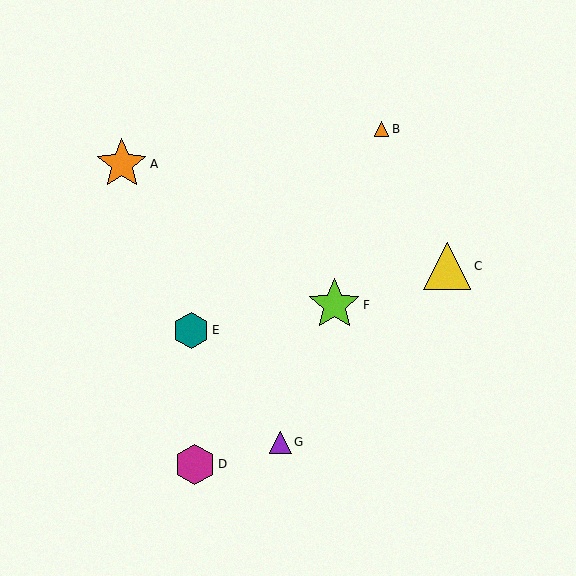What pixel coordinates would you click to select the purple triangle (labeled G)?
Click at (280, 442) to select the purple triangle G.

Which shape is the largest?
The lime star (labeled F) is the largest.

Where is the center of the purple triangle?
The center of the purple triangle is at (280, 442).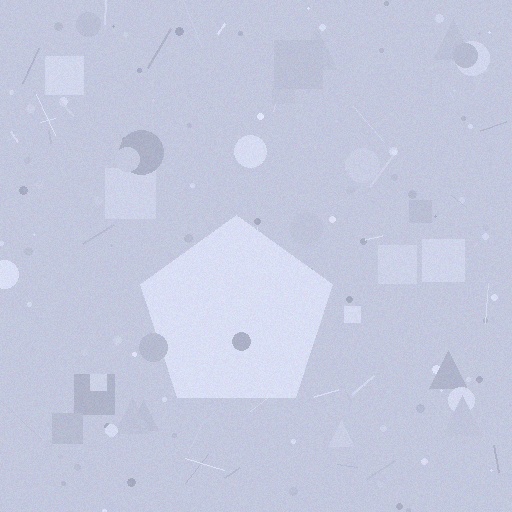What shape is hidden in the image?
A pentagon is hidden in the image.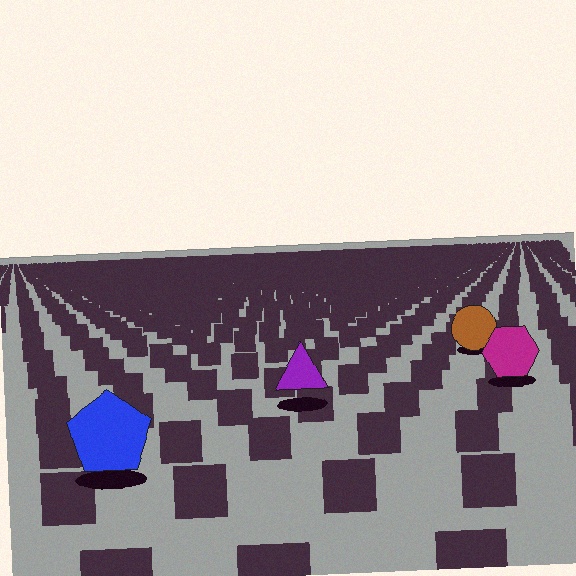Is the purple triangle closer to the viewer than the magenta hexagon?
Yes. The purple triangle is closer — you can tell from the texture gradient: the ground texture is coarser near it.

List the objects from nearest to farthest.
From nearest to farthest: the blue pentagon, the purple triangle, the magenta hexagon, the brown circle.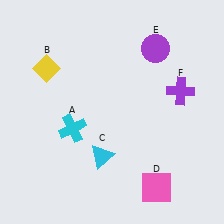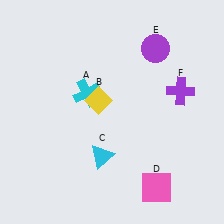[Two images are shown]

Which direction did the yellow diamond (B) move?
The yellow diamond (B) moved right.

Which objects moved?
The objects that moved are: the cyan cross (A), the yellow diamond (B).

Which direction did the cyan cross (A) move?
The cyan cross (A) moved up.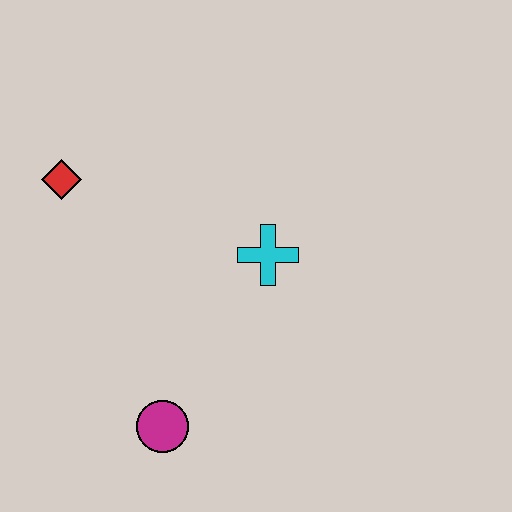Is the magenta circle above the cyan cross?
No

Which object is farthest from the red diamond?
The magenta circle is farthest from the red diamond.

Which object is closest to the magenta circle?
The cyan cross is closest to the magenta circle.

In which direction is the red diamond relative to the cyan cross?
The red diamond is to the left of the cyan cross.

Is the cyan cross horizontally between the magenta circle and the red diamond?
No